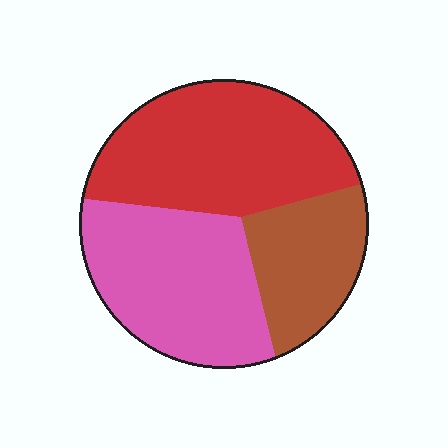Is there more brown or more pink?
Pink.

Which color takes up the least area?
Brown, at roughly 20%.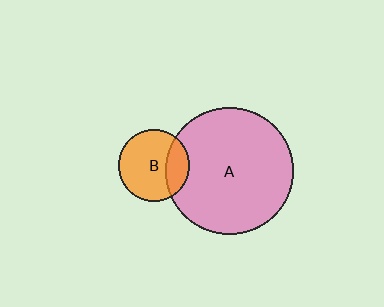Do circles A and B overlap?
Yes.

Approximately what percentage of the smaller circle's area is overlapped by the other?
Approximately 25%.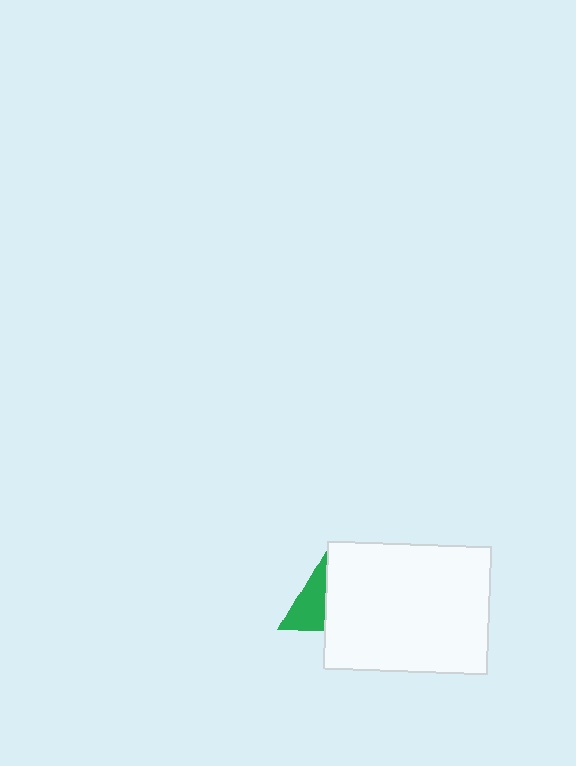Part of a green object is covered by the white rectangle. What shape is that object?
It is a triangle.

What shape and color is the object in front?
The object in front is a white rectangle.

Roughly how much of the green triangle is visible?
A small part of it is visible (roughly 45%).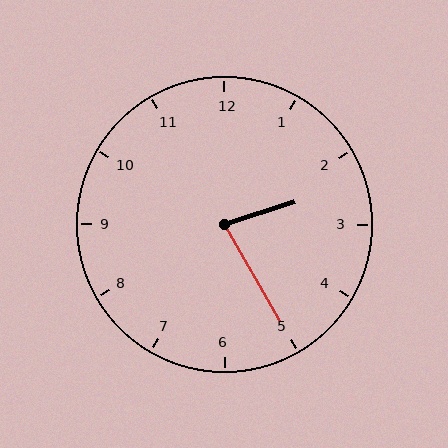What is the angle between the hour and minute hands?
Approximately 78 degrees.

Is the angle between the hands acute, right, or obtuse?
It is acute.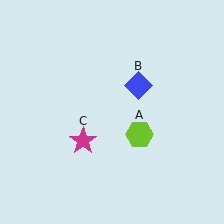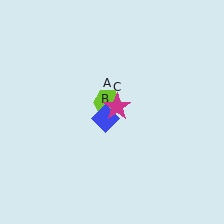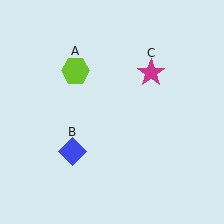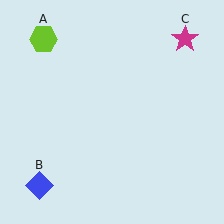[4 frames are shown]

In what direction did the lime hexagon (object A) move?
The lime hexagon (object A) moved up and to the left.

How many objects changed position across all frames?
3 objects changed position: lime hexagon (object A), blue diamond (object B), magenta star (object C).